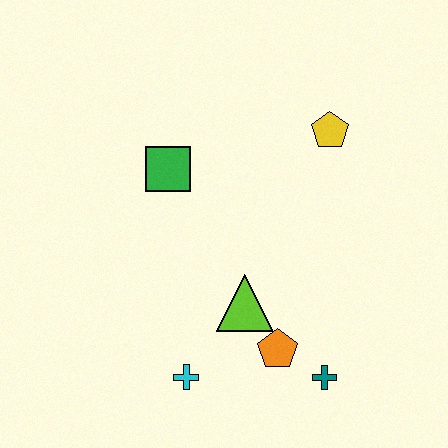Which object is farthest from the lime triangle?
The yellow pentagon is farthest from the lime triangle.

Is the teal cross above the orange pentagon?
No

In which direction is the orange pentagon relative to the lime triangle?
The orange pentagon is below the lime triangle.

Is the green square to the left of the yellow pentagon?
Yes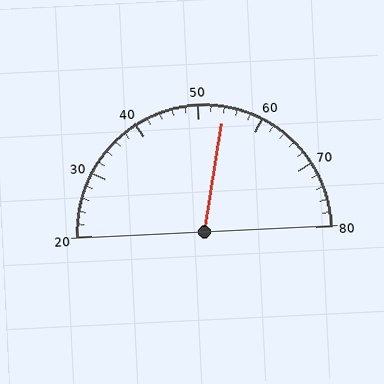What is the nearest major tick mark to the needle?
The nearest major tick mark is 50.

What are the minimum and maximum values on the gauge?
The gauge ranges from 20 to 80.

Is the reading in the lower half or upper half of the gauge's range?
The reading is in the upper half of the range (20 to 80).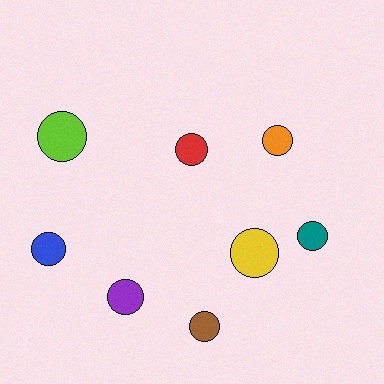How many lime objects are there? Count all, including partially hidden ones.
There is 1 lime object.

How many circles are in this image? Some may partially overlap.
There are 8 circles.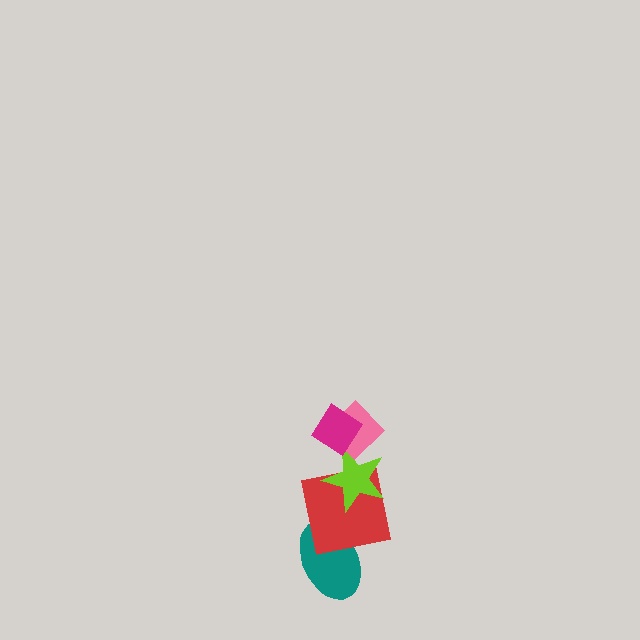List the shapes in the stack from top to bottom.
From top to bottom: the magenta diamond, the pink diamond, the lime star, the red square, the teal ellipse.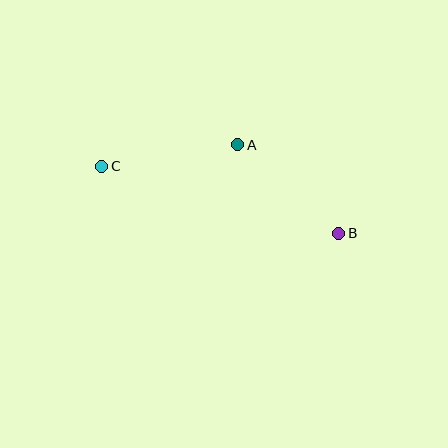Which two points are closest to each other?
Points A and B are closest to each other.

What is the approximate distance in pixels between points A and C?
The distance between A and C is approximately 138 pixels.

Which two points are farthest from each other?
Points B and C are farthest from each other.